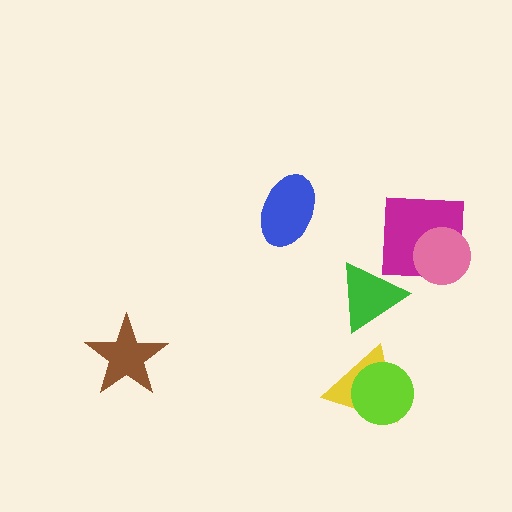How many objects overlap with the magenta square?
1 object overlaps with the magenta square.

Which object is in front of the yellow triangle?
The lime circle is in front of the yellow triangle.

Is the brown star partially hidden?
No, no other shape covers it.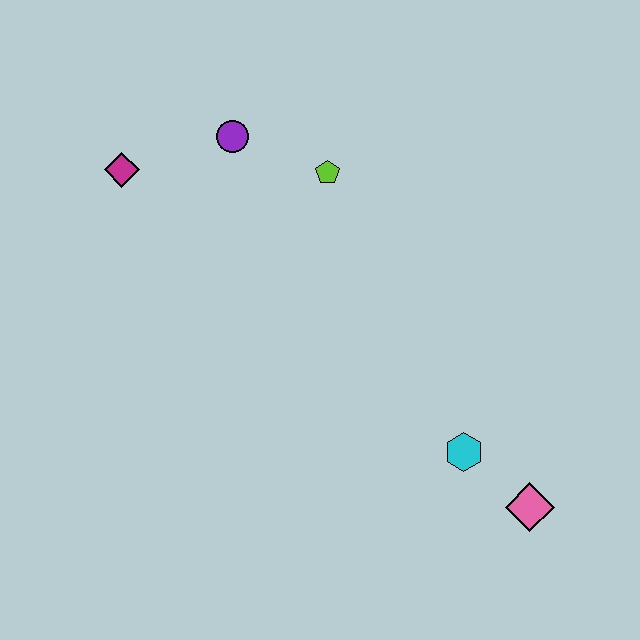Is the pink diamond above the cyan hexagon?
No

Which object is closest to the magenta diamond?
The purple circle is closest to the magenta diamond.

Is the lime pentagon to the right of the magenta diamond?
Yes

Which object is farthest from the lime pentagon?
The pink diamond is farthest from the lime pentagon.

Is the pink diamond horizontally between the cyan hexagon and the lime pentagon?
No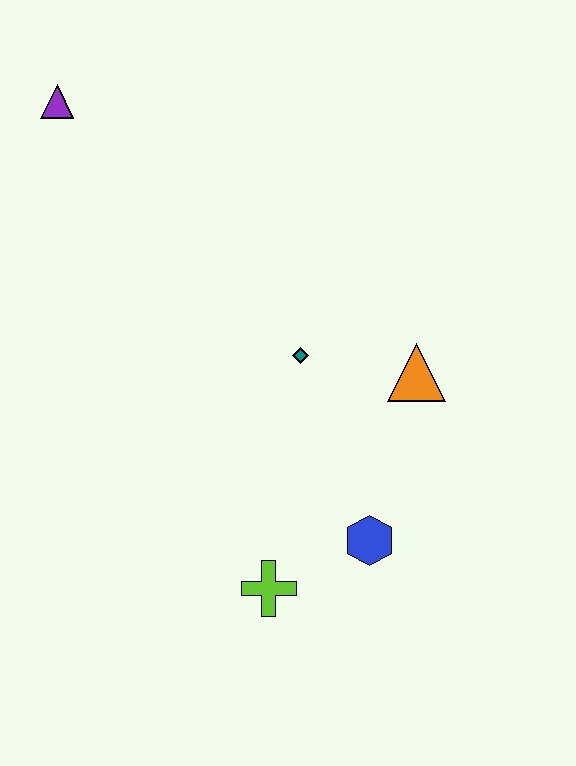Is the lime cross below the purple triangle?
Yes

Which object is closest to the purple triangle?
The teal diamond is closest to the purple triangle.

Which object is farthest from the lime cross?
The purple triangle is farthest from the lime cross.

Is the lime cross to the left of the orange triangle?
Yes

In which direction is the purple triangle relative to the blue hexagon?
The purple triangle is above the blue hexagon.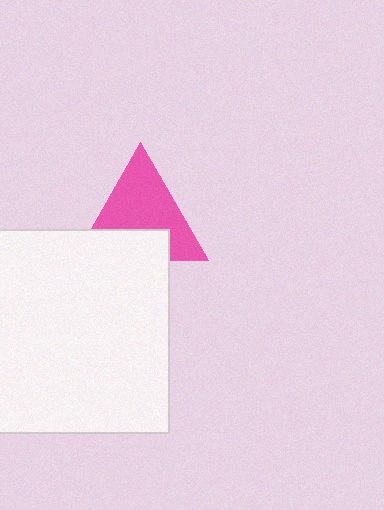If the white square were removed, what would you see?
You would see the complete pink triangle.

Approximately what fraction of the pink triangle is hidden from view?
Roughly 34% of the pink triangle is hidden behind the white square.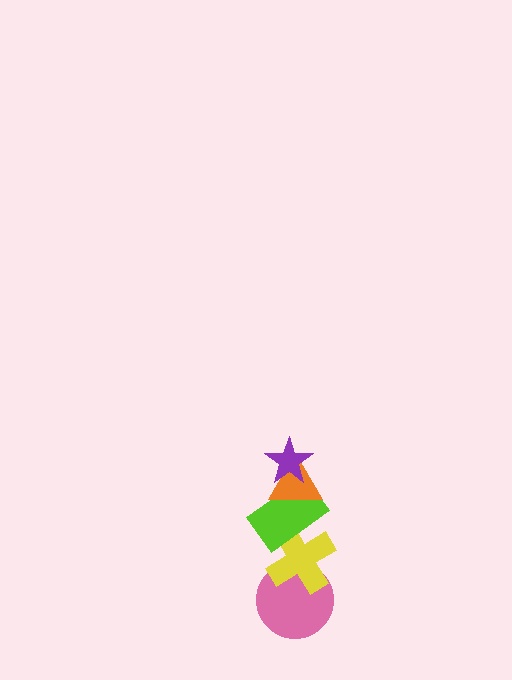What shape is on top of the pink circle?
The yellow cross is on top of the pink circle.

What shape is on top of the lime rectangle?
The orange triangle is on top of the lime rectangle.